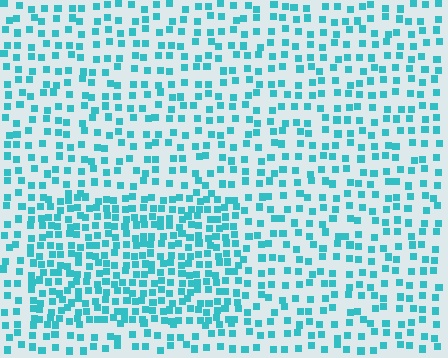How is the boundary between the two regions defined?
The boundary is defined by a change in element density (approximately 1.9x ratio). All elements are the same color, size, and shape.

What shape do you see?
I see a rectangle.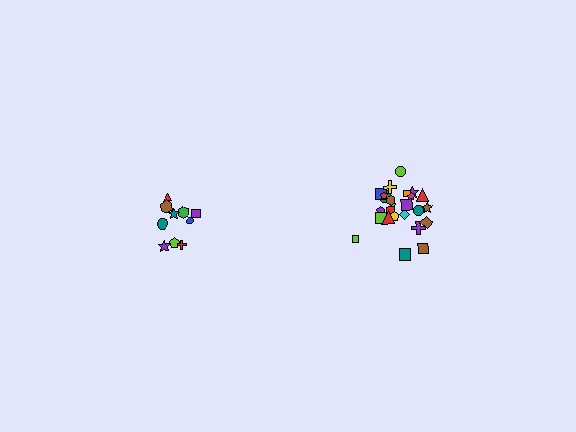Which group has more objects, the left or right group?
The right group.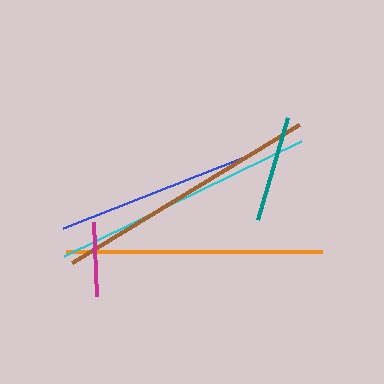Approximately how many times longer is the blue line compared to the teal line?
The blue line is approximately 1.9 times the length of the teal line.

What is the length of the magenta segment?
The magenta segment is approximately 74 pixels long.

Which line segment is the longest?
The brown line is the longest at approximately 265 pixels.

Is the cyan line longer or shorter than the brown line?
The brown line is longer than the cyan line.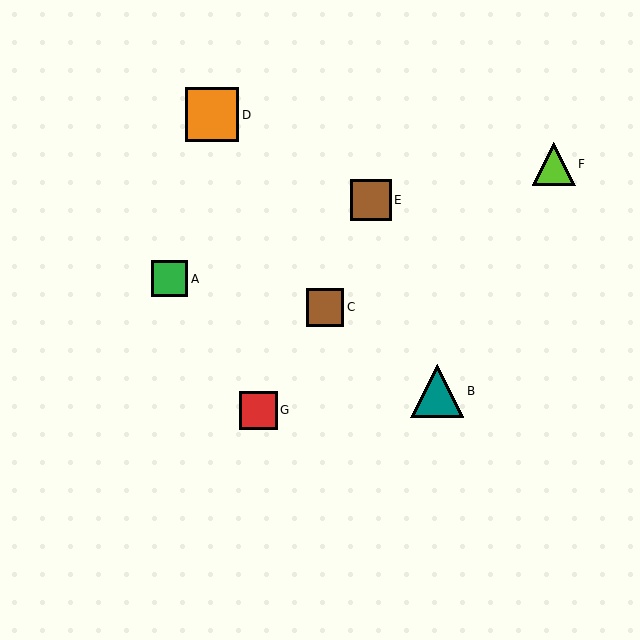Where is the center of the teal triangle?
The center of the teal triangle is at (437, 391).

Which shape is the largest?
The orange square (labeled D) is the largest.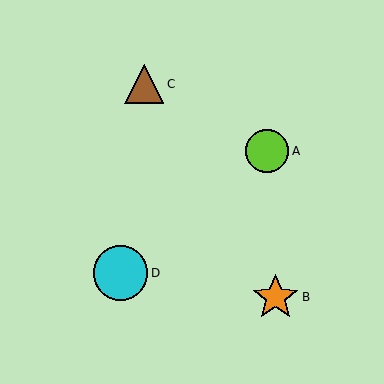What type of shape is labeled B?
Shape B is an orange star.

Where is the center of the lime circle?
The center of the lime circle is at (267, 151).